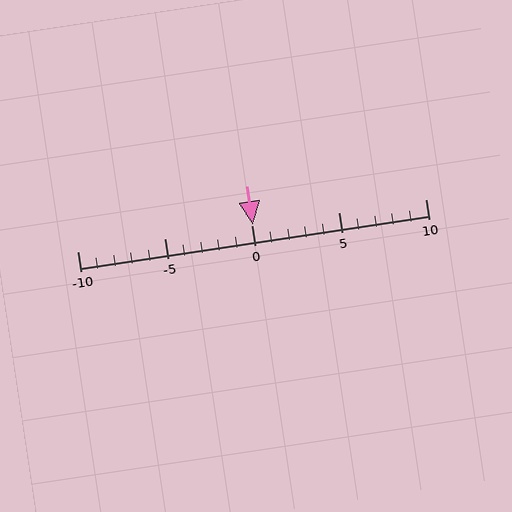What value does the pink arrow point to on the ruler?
The pink arrow points to approximately 0.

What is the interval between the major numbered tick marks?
The major tick marks are spaced 5 units apart.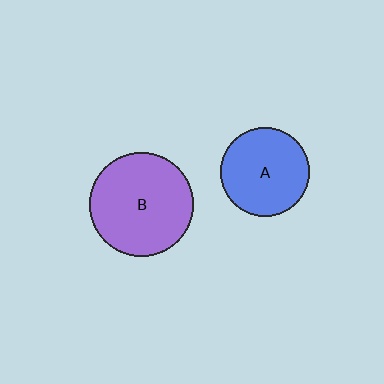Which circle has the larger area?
Circle B (purple).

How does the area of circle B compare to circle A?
Approximately 1.4 times.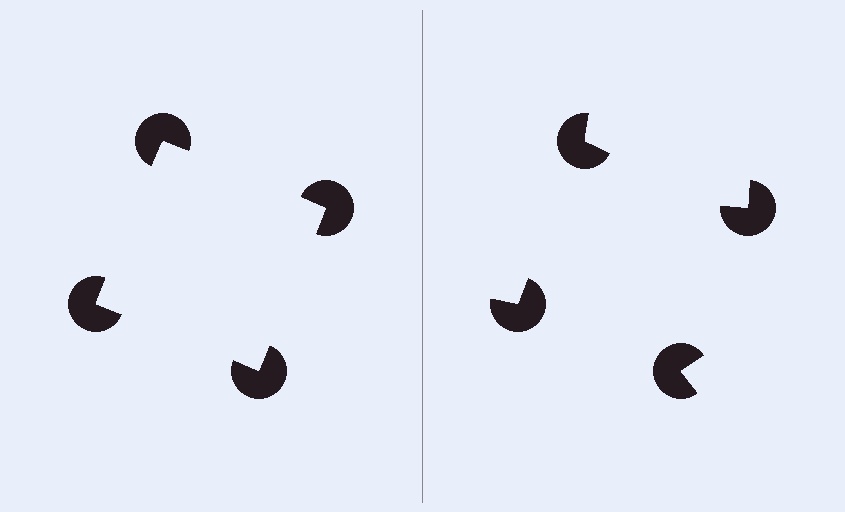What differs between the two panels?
The pac-man discs are positioned identically on both sides; only the wedge orientations differ. On the left they align to a square; on the right they are misaligned.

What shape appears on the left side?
An illusory square.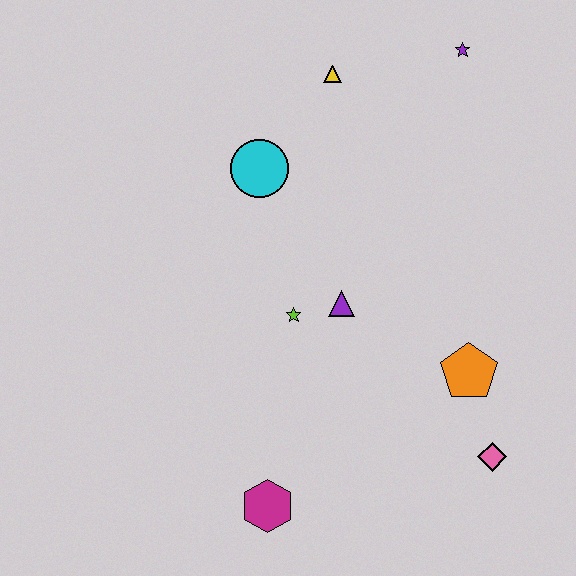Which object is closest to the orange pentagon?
The pink diamond is closest to the orange pentagon.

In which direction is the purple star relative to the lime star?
The purple star is above the lime star.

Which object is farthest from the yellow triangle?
The magenta hexagon is farthest from the yellow triangle.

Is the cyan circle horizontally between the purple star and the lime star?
No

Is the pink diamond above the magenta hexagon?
Yes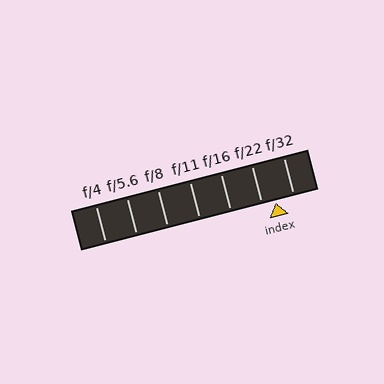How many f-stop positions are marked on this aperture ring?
There are 7 f-stop positions marked.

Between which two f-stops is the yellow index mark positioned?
The index mark is between f/22 and f/32.